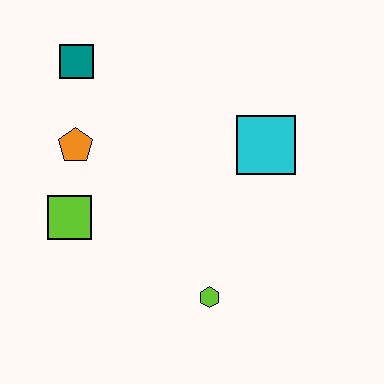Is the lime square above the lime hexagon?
Yes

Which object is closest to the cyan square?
The lime hexagon is closest to the cyan square.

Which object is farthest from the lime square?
The cyan square is farthest from the lime square.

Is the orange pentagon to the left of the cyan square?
Yes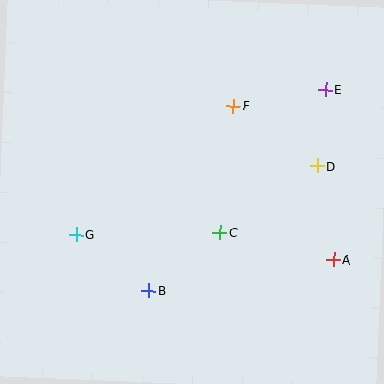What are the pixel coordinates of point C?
Point C is at (220, 232).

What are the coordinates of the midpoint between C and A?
The midpoint between C and A is at (277, 246).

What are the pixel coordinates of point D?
Point D is at (318, 166).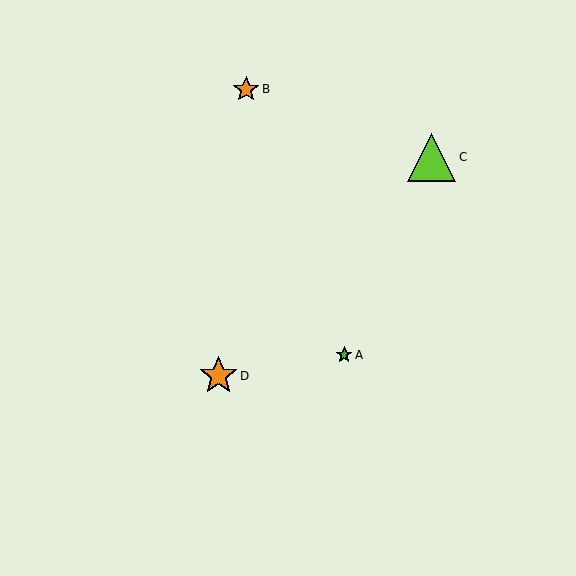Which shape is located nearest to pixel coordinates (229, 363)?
The orange star (labeled D) at (218, 376) is nearest to that location.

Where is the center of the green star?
The center of the green star is at (344, 355).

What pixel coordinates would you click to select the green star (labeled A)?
Click at (344, 355) to select the green star A.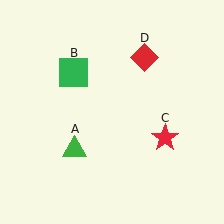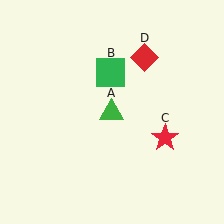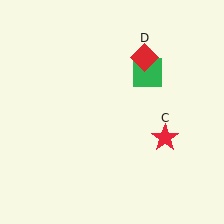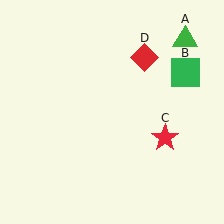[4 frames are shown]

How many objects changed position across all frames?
2 objects changed position: green triangle (object A), green square (object B).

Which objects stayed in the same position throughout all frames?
Red star (object C) and red diamond (object D) remained stationary.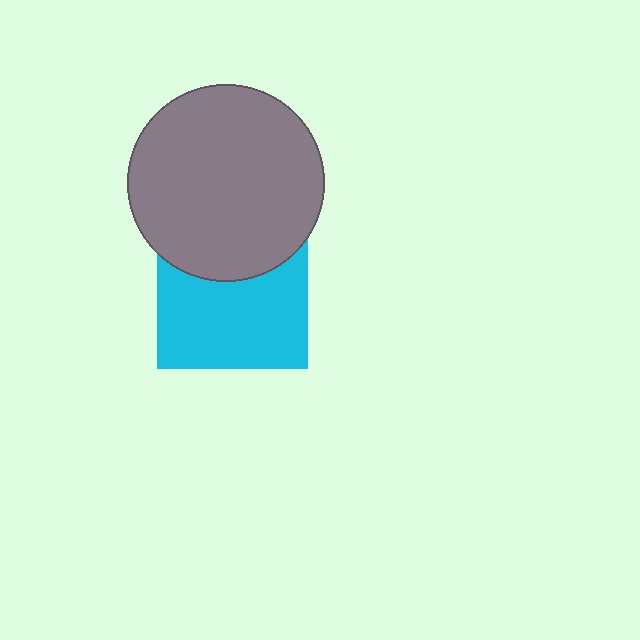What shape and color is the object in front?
The object in front is a gray circle.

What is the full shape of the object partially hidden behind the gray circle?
The partially hidden object is a cyan square.